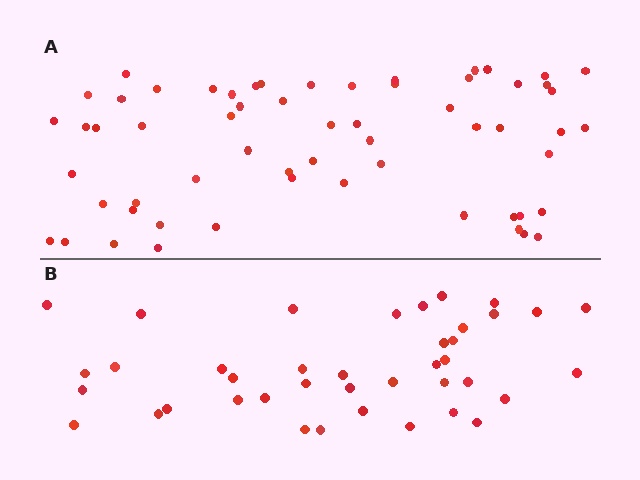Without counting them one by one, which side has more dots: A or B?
Region A (the top region) has more dots.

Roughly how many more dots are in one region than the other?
Region A has approximately 20 more dots than region B.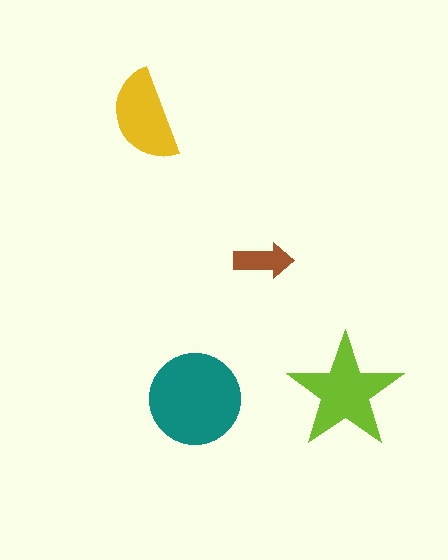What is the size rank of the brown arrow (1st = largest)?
4th.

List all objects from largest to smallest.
The teal circle, the lime star, the yellow semicircle, the brown arrow.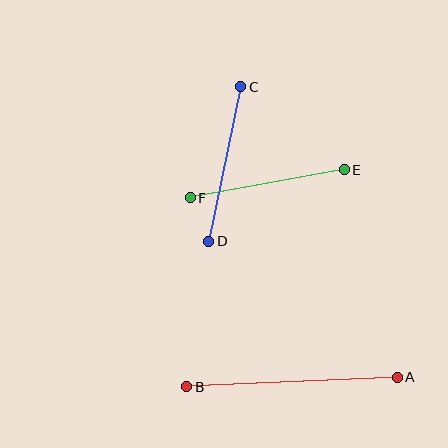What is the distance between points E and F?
The distance is approximately 157 pixels.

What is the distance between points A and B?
The distance is approximately 211 pixels.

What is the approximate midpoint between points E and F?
The midpoint is at approximately (267, 184) pixels.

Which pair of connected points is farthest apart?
Points A and B are farthest apart.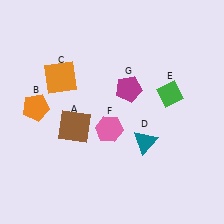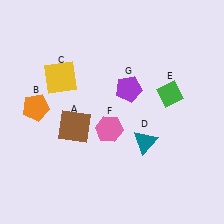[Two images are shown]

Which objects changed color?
C changed from orange to yellow. G changed from magenta to purple.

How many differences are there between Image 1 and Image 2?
There are 2 differences between the two images.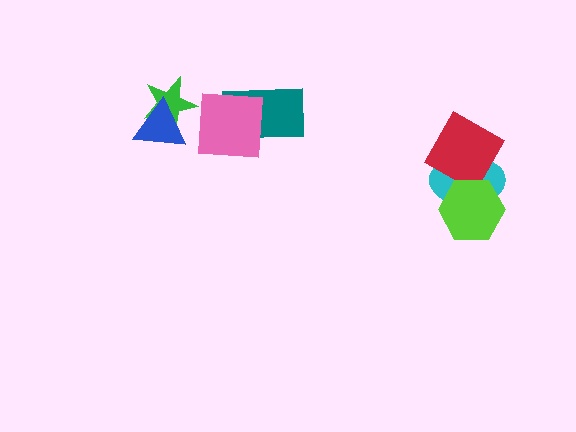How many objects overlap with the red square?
1 object overlaps with the red square.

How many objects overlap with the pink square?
1 object overlaps with the pink square.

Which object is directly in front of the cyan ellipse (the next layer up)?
The red square is directly in front of the cyan ellipse.